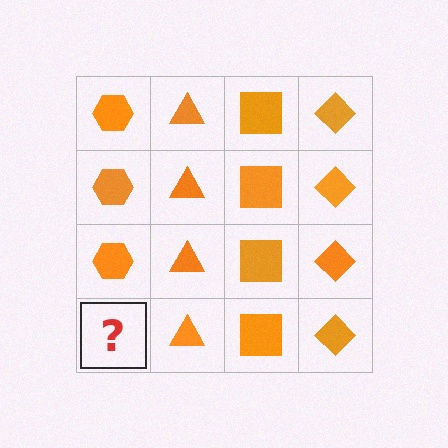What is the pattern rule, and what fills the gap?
The rule is that each column has a consistent shape. The gap should be filled with an orange hexagon.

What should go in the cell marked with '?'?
The missing cell should contain an orange hexagon.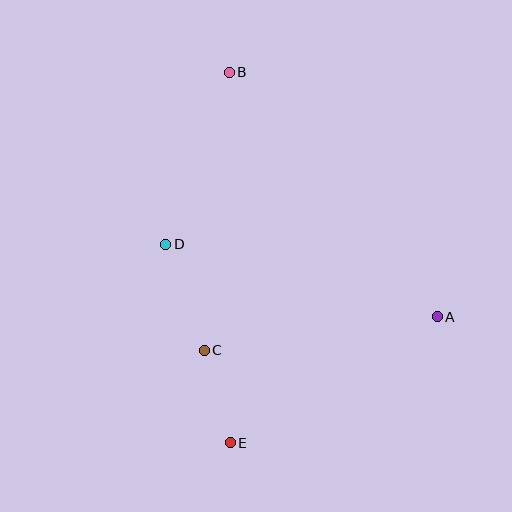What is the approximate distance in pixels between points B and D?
The distance between B and D is approximately 184 pixels.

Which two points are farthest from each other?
Points B and E are farthest from each other.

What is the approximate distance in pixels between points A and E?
The distance between A and E is approximately 242 pixels.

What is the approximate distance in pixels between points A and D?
The distance between A and D is approximately 281 pixels.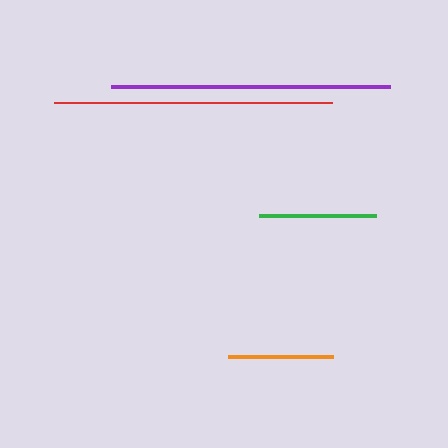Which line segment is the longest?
The purple line is the longest at approximately 280 pixels.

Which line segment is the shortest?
The orange line is the shortest at approximately 105 pixels.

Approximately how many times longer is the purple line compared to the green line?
The purple line is approximately 2.4 times the length of the green line.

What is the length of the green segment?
The green segment is approximately 117 pixels long.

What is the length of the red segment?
The red segment is approximately 278 pixels long.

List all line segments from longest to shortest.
From longest to shortest: purple, red, green, orange.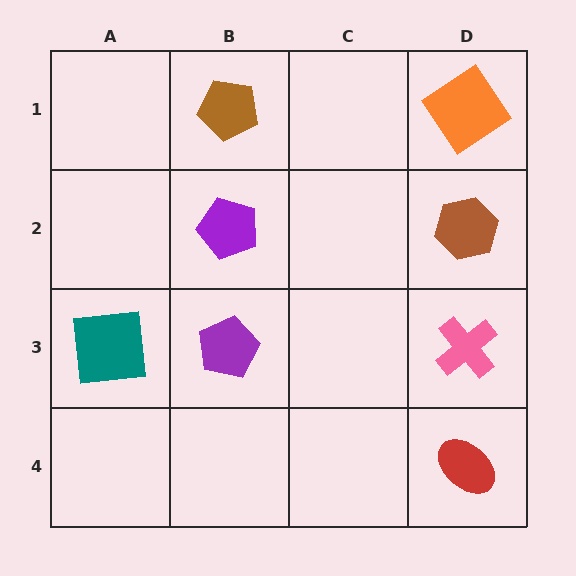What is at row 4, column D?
A red ellipse.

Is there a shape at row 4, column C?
No, that cell is empty.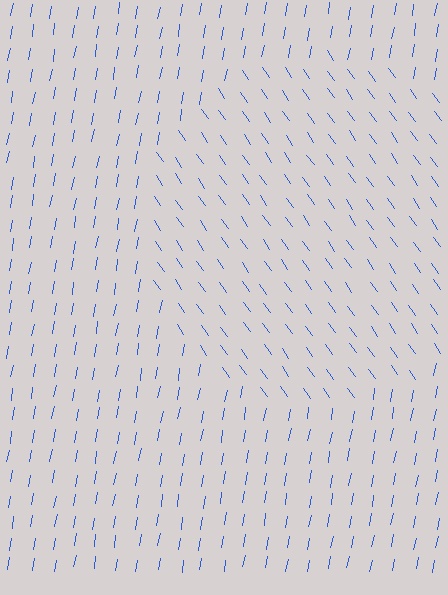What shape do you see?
I see a circle.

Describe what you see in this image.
The image is filled with small blue line segments. A circle region in the image has lines oriented differently from the surrounding lines, creating a visible texture boundary.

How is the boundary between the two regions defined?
The boundary is defined purely by a change in line orientation (approximately 45 degrees difference). All lines are the same color and thickness.